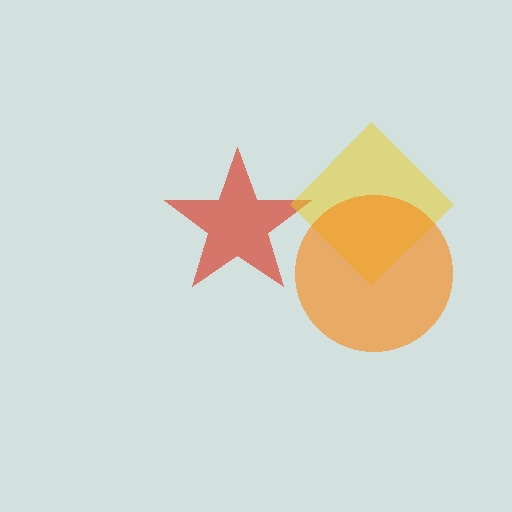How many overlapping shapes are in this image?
There are 3 overlapping shapes in the image.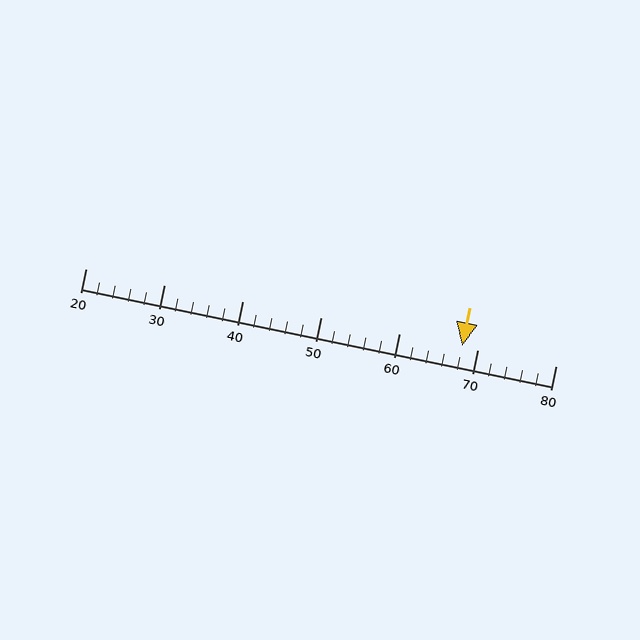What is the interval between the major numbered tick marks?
The major tick marks are spaced 10 units apart.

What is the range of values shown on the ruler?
The ruler shows values from 20 to 80.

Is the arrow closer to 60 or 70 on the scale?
The arrow is closer to 70.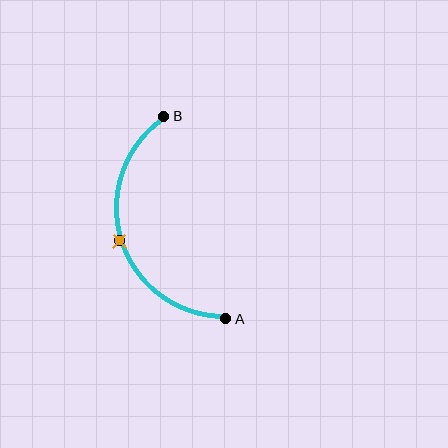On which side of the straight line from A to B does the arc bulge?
The arc bulges to the left of the straight line connecting A and B.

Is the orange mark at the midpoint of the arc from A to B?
Yes. The orange mark lies on the arc at equal arc-length from both A and B — it is the arc midpoint.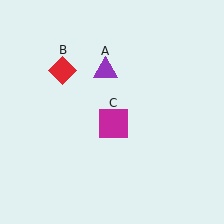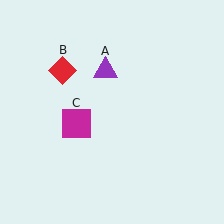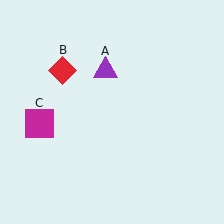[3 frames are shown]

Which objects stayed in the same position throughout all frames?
Purple triangle (object A) and red diamond (object B) remained stationary.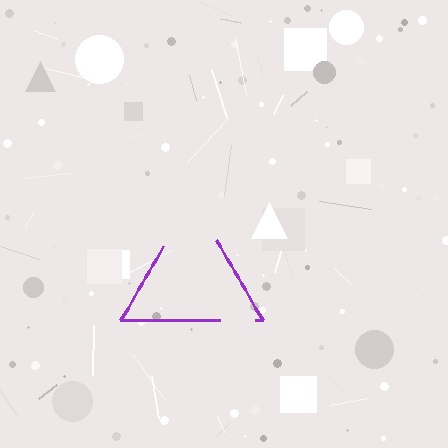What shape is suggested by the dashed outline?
The dashed outline suggests a triangle.